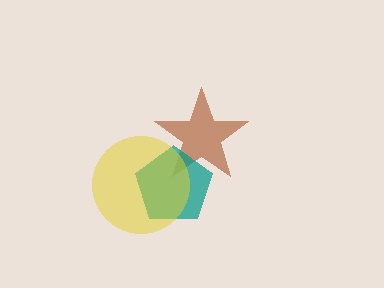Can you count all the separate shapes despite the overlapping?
Yes, there are 3 separate shapes.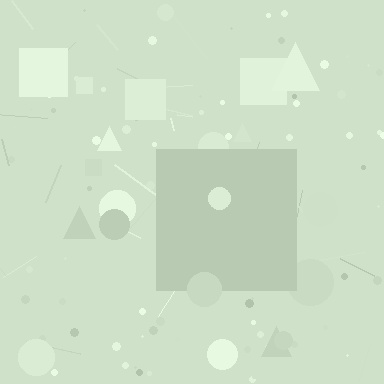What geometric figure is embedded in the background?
A square is embedded in the background.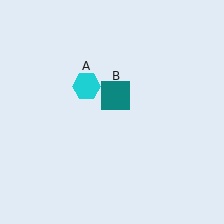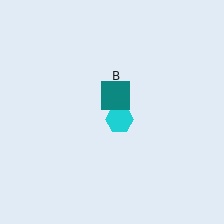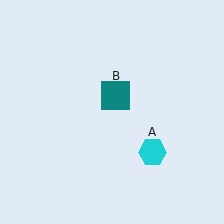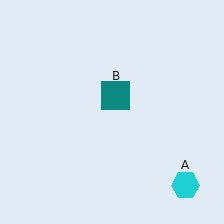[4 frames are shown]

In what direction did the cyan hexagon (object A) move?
The cyan hexagon (object A) moved down and to the right.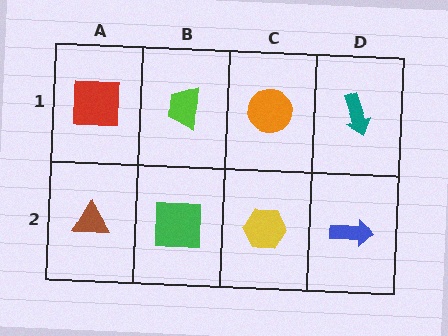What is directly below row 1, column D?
A blue arrow.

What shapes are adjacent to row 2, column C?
An orange circle (row 1, column C), a green square (row 2, column B), a blue arrow (row 2, column D).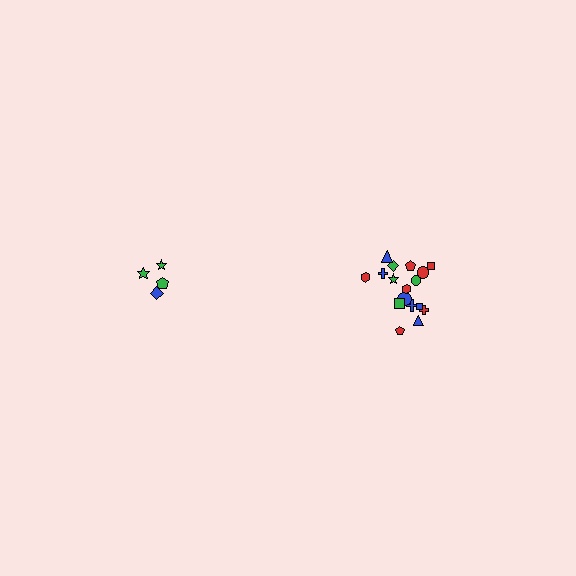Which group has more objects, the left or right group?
The right group.